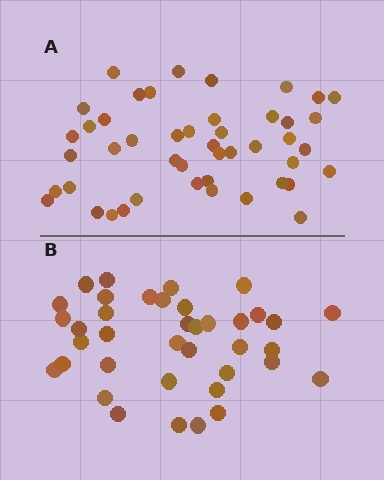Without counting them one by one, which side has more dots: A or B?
Region A (the top region) has more dots.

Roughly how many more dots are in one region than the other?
Region A has roughly 8 or so more dots than region B.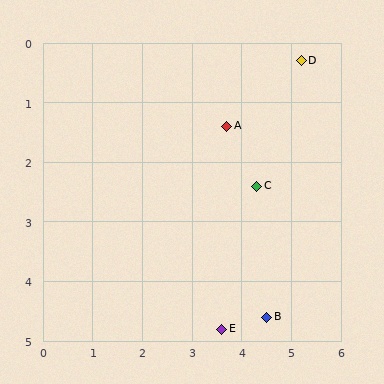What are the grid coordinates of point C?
Point C is at approximately (4.3, 2.4).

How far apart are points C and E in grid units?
Points C and E are about 2.5 grid units apart.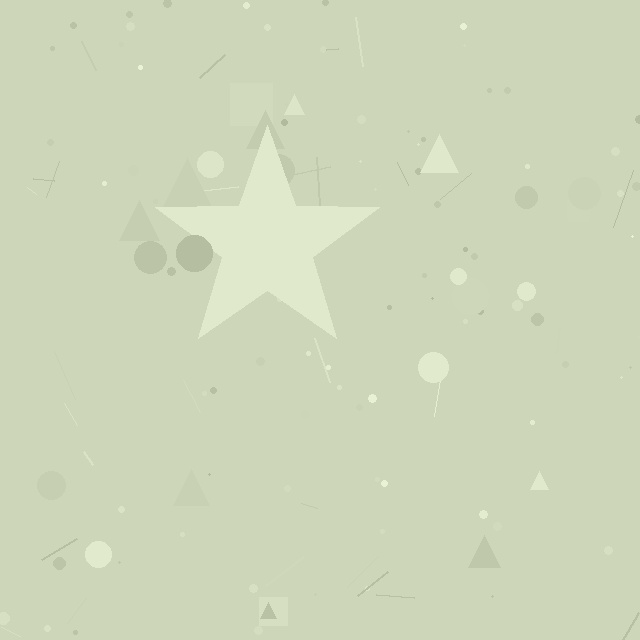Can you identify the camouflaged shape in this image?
The camouflaged shape is a star.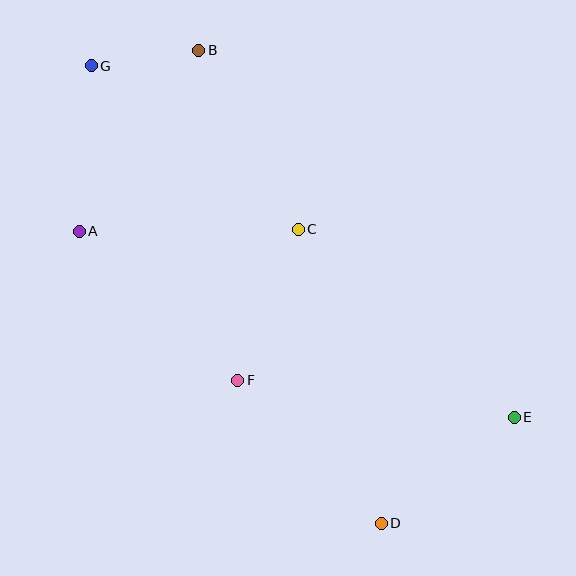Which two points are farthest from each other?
Points E and G are farthest from each other.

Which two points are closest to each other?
Points B and G are closest to each other.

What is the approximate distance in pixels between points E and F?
The distance between E and F is approximately 279 pixels.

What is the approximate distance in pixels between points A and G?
The distance between A and G is approximately 166 pixels.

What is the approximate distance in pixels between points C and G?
The distance between C and G is approximately 264 pixels.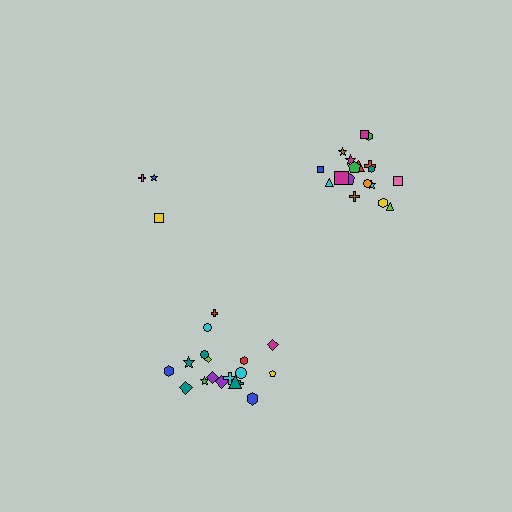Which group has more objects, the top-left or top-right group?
The top-right group.